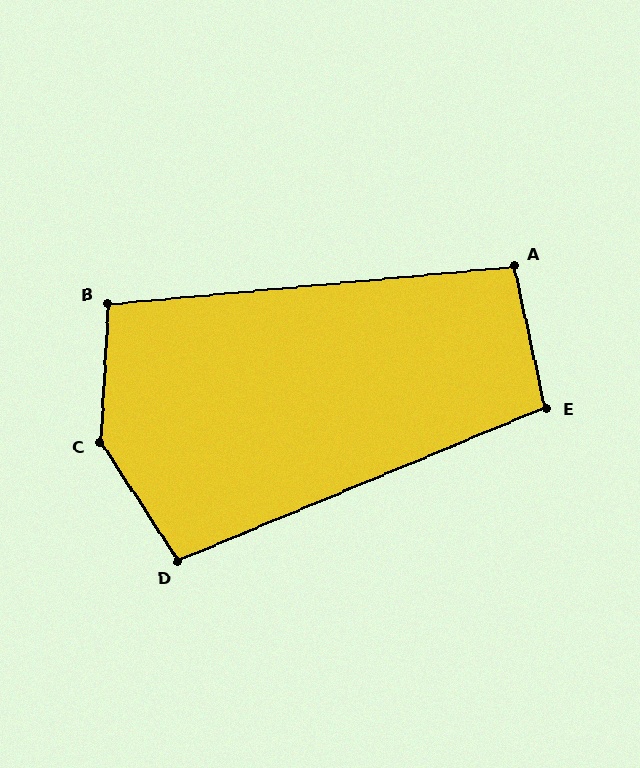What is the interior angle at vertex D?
Approximately 100 degrees (obtuse).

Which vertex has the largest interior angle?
C, at approximately 144 degrees.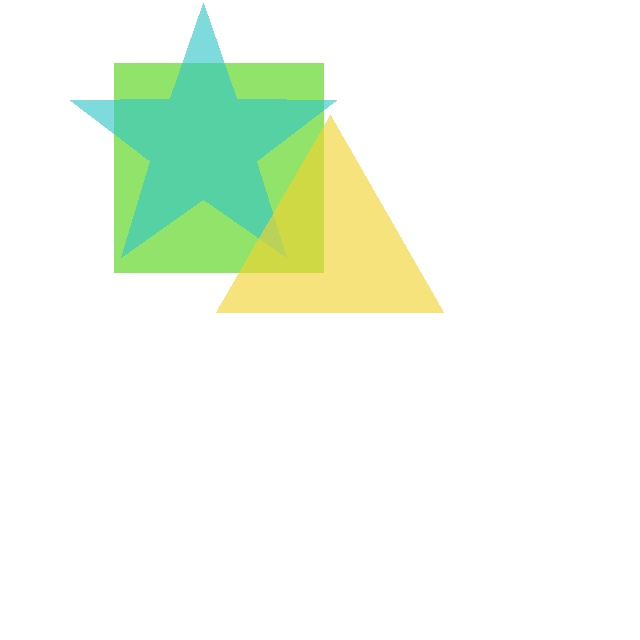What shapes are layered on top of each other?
The layered shapes are: a lime square, a cyan star, a yellow triangle.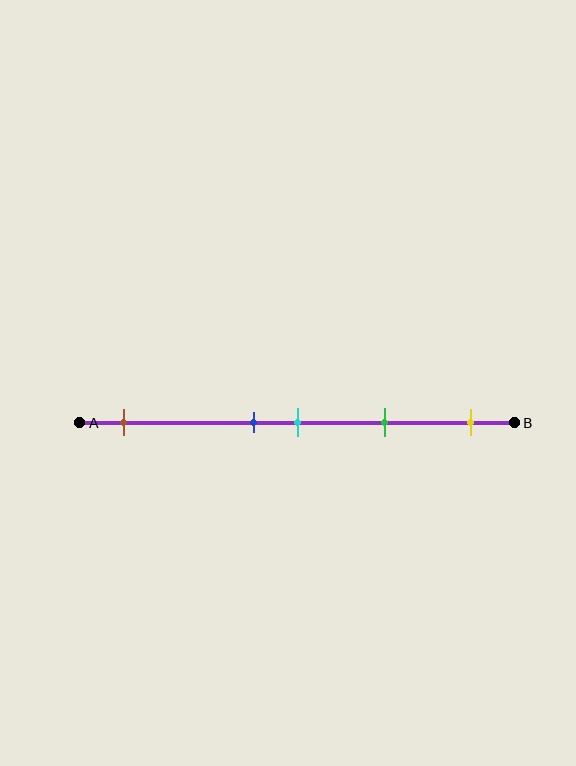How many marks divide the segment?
There are 5 marks dividing the segment.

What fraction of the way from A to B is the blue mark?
The blue mark is approximately 40% (0.4) of the way from A to B.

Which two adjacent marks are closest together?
The blue and cyan marks are the closest adjacent pair.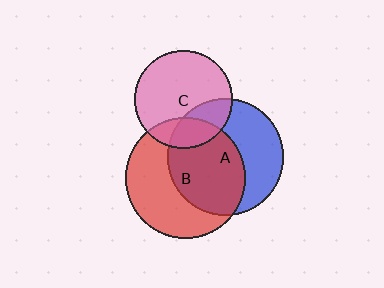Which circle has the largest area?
Circle B (red).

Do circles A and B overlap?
Yes.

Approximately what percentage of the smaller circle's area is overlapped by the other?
Approximately 55%.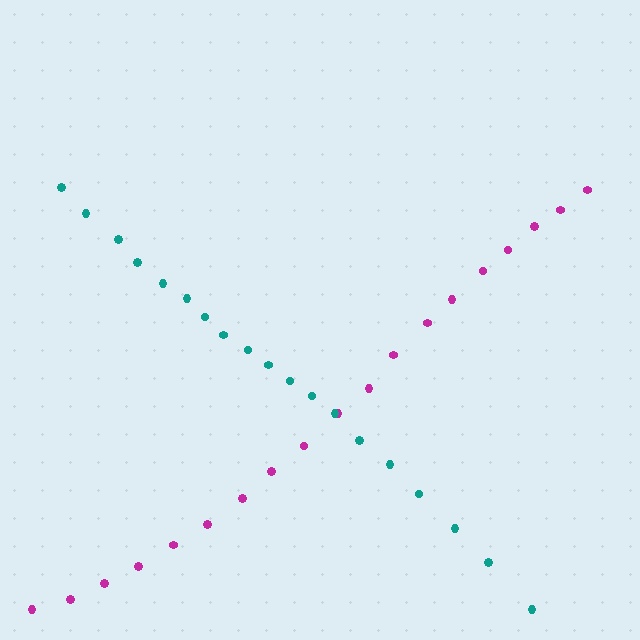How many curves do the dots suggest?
There are 2 distinct paths.